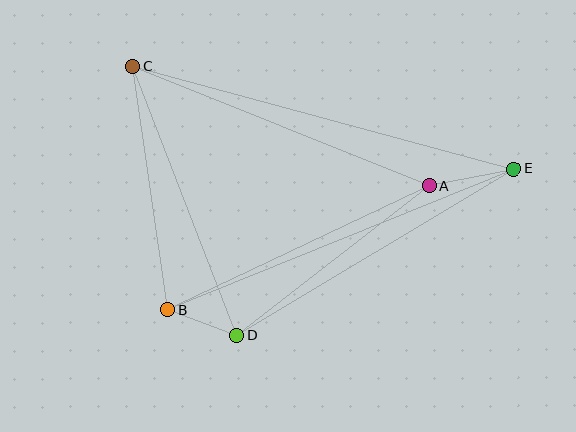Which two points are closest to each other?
Points B and D are closest to each other.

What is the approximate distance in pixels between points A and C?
The distance between A and C is approximately 320 pixels.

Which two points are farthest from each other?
Points C and E are farthest from each other.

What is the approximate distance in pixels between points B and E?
The distance between B and E is approximately 373 pixels.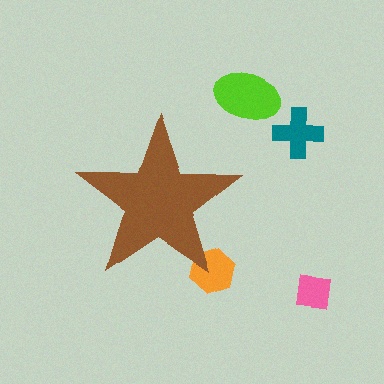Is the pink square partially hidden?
No, the pink square is fully visible.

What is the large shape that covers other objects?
A brown star.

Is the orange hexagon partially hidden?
Yes, the orange hexagon is partially hidden behind the brown star.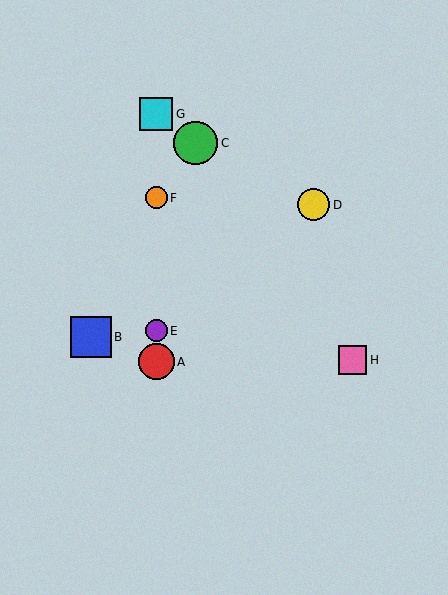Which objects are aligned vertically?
Objects A, E, F, G are aligned vertically.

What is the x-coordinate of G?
Object G is at x≈156.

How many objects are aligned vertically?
4 objects (A, E, F, G) are aligned vertically.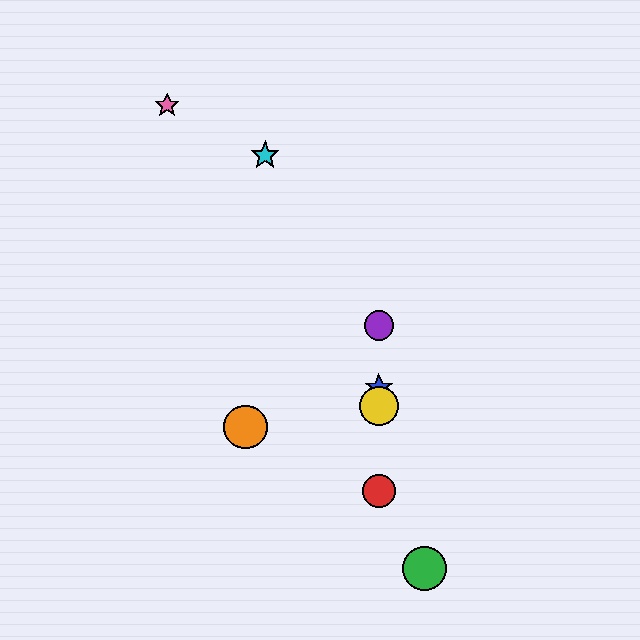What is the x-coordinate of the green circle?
The green circle is at x≈424.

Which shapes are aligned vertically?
The red circle, the blue star, the yellow circle, the purple circle are aligned vertically.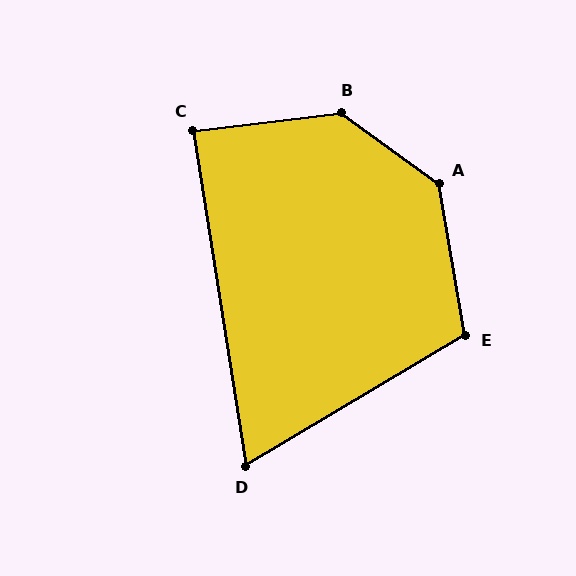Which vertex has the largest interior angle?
B, at approximately 137 degrees.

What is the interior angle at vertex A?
Approximately 136 degrees (obtuse).